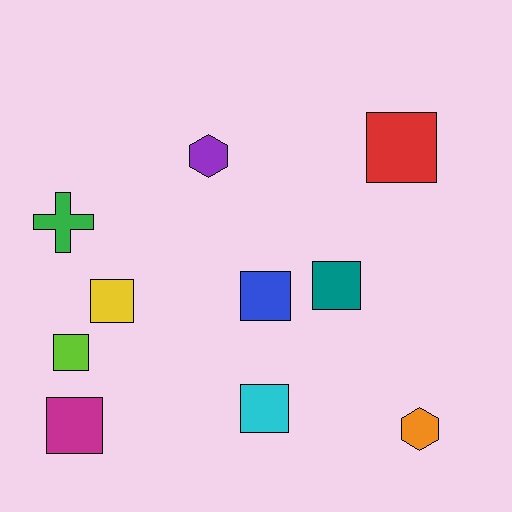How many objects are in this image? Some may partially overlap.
There are 10 objects.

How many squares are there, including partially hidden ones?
There are 7 squares.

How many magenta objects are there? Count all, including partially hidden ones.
There is 1 magenta object.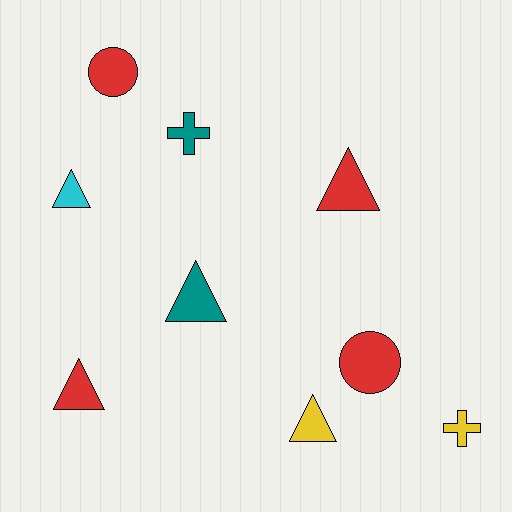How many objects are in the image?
There are 9 objects.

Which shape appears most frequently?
Triangle, with 5 objects.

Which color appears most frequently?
Red, with 4 objects.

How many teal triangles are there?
There is 1 teal triangle.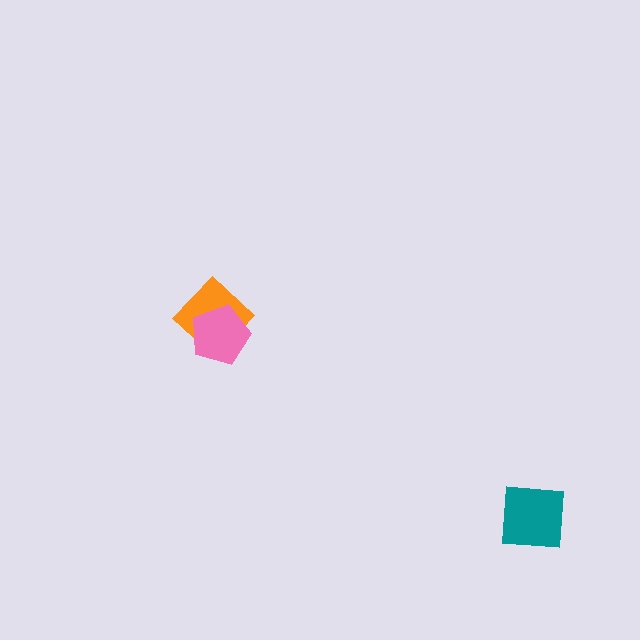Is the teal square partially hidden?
No, no other shape covers it.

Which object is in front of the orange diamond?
The pink pentagon is in front of the orange diamond.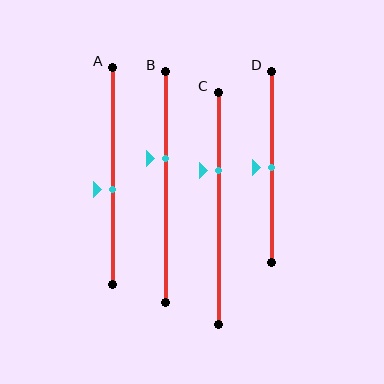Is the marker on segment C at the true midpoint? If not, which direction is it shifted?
No, the marker on segment C is shifted upward by about 16% of the segment length.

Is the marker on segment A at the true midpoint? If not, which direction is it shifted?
No, the marker on segment A is shifted downward by about 6% of the segment length.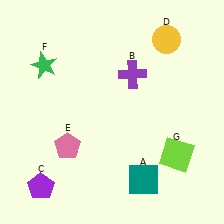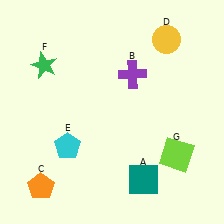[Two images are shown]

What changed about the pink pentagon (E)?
In Image 1, E is pink. In Image 2, it changed to cyan.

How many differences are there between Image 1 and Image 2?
There are 2 differences between the two images.